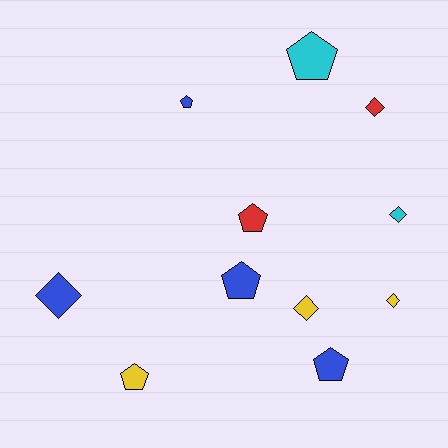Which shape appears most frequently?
Pentagon, with 6 objects.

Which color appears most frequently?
Blue, with 4 objects.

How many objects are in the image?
There are 11 objects.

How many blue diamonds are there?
There is 1 blue diamond.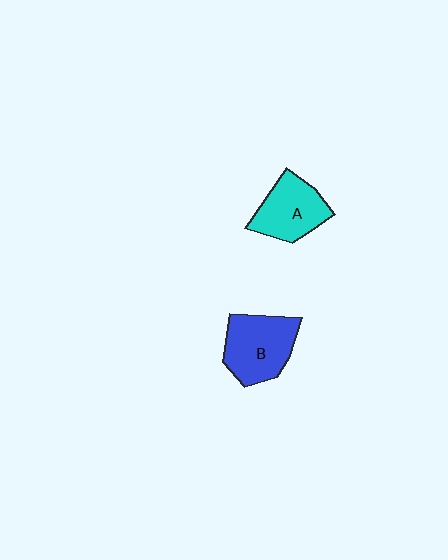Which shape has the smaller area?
Shape A (cyan).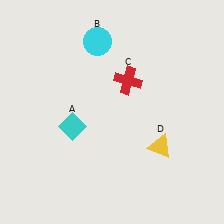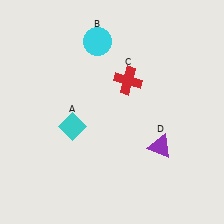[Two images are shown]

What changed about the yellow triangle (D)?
In Image 1, D is yellow. In Image 2, it changed to purple.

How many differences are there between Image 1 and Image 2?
There is 1 difference between the two images.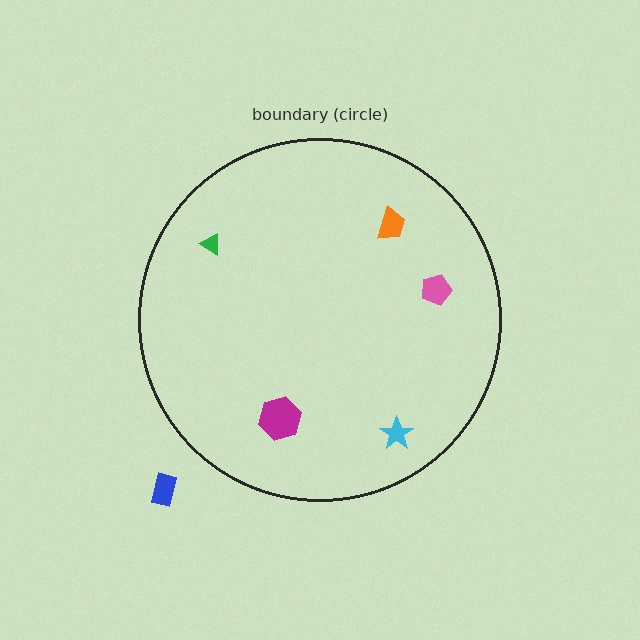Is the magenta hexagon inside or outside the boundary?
Inside.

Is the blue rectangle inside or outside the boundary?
Outside.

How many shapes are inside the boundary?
5 inside, 1 outside.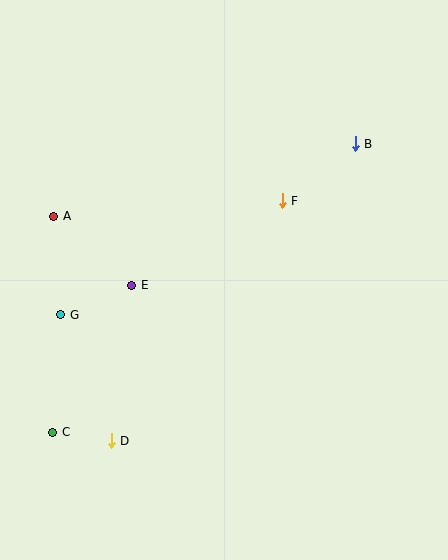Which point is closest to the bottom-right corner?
Point D is closest to the bottom-right corner.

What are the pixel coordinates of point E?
Point E is at (132, 285).